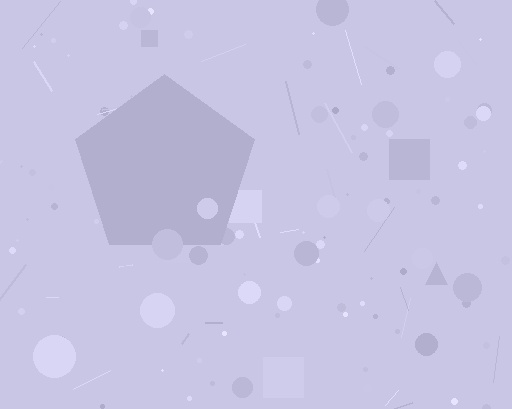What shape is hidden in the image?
A pentagon is hidden in the image.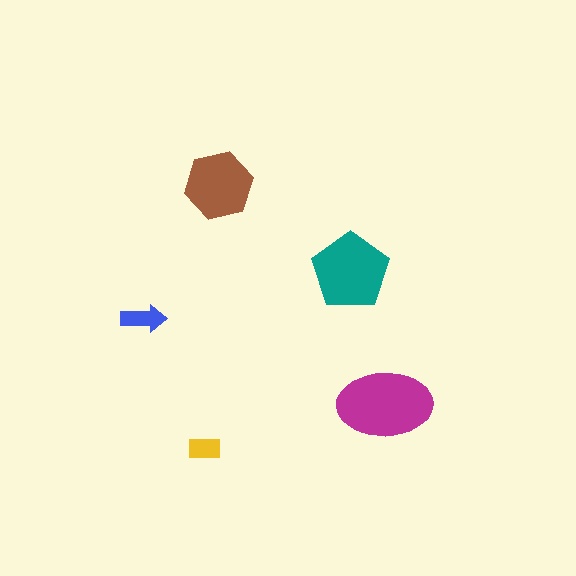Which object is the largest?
The magenta ellipse.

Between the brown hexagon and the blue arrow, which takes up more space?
The brown hexagon.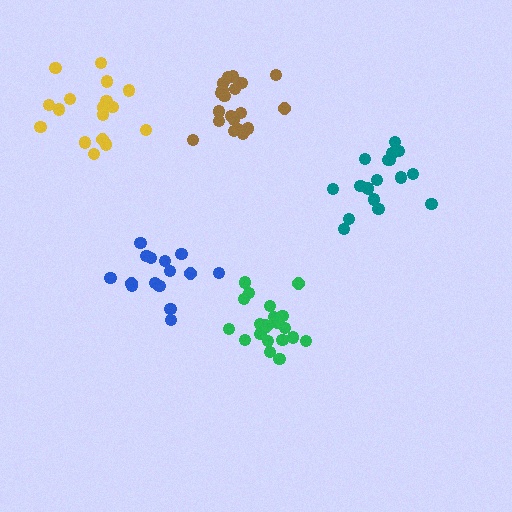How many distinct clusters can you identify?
There are 5 distinct clusters.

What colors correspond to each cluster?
The clusters are colored: teal, brown, green, yellow, blue.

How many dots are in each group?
Group 1: 17 dots, Group 2: 21 dots, Group 3: 21 dots, Group 4: 17 dots, Group 5: 15 dots (91 total).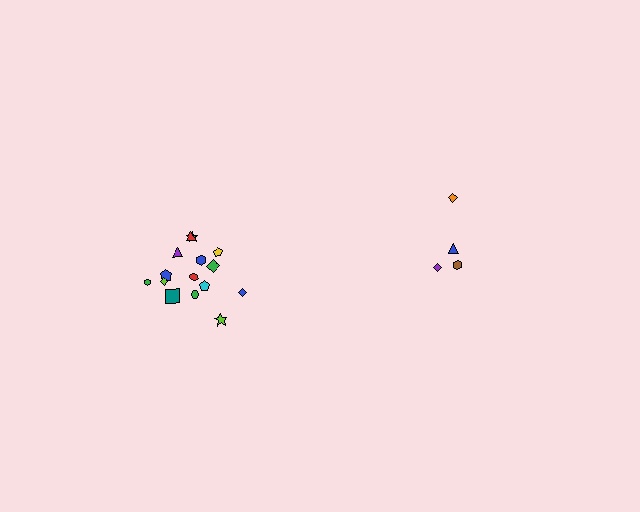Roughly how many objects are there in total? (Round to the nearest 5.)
Roughly 20 objects in total.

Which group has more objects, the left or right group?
The left group.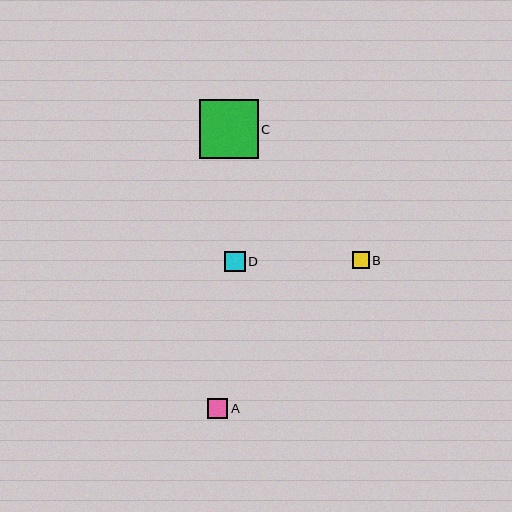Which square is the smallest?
Square B is the smallest with a size of approximately 17 pixels.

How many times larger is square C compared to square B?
Square C is approximately 3.6 times the size of square B.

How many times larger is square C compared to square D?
Square C is approximately 2.9 times the size of square D.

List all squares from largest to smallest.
From largest to smallest: C, D, A, B.